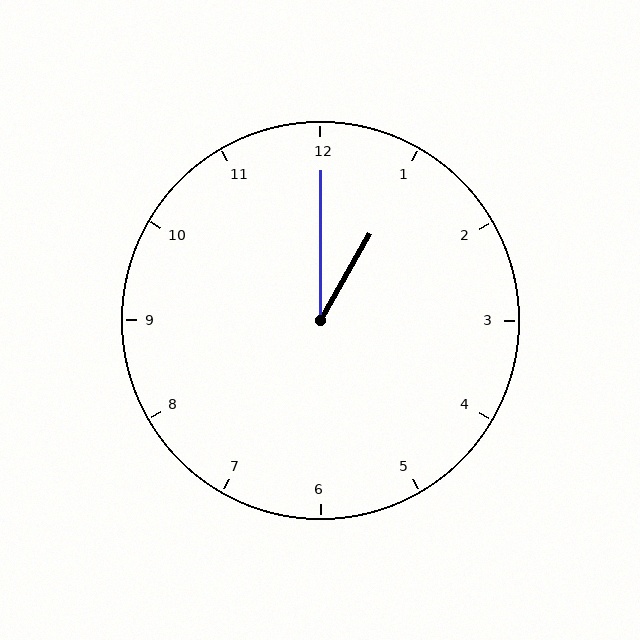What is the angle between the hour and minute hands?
Approximately 30 degrees.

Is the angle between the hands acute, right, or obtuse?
It is acute.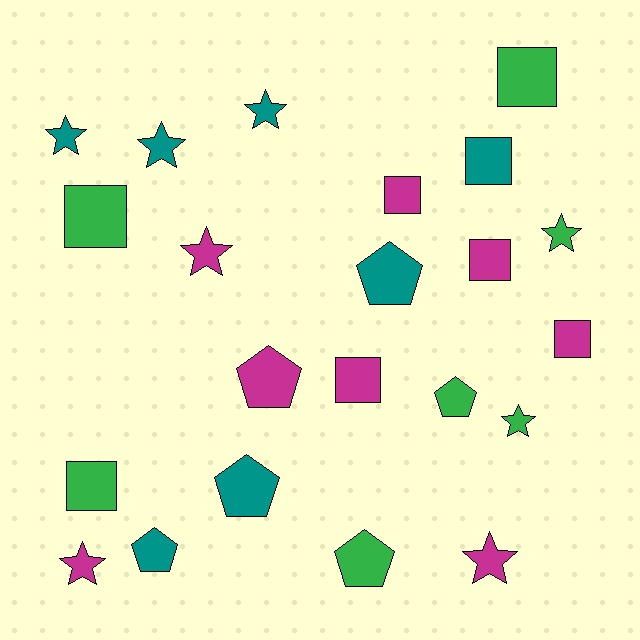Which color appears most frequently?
Magenta, with 8 objects.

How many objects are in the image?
There are 22 objects.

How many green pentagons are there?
There are 2 green pentagons.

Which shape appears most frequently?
Square, with 8 objects.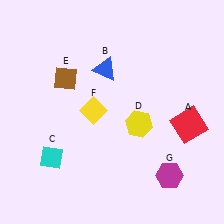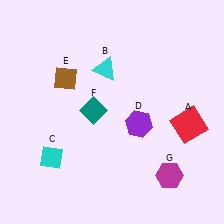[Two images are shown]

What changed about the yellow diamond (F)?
In Image 1, F is yellow. In Image 2, it changed to teal.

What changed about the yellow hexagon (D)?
In Image 1, D is yellow. In Image 2, it changed to purple.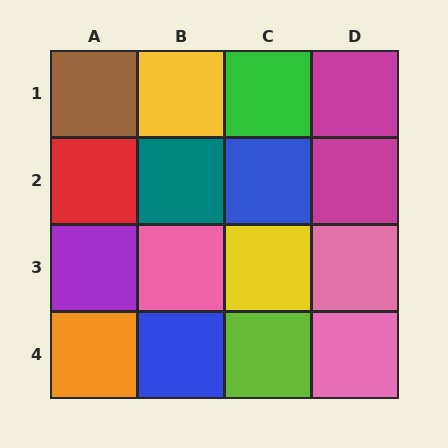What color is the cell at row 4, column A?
Orange.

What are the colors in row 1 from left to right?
Brown, yellow, green, magenta.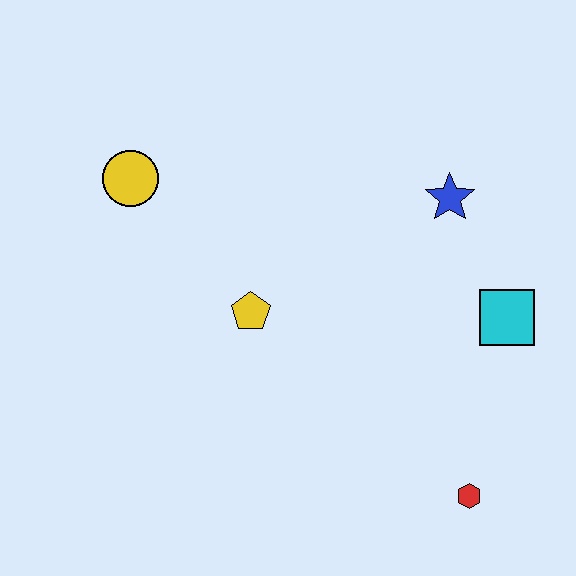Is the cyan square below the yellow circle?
Yes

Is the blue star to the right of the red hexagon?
No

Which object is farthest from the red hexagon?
The yellow circle is farthest from the red hexagon.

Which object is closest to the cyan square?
The blue star is closest to the cyan square.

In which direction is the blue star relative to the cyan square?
The blue star is above the cyan square.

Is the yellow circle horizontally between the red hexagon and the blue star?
No